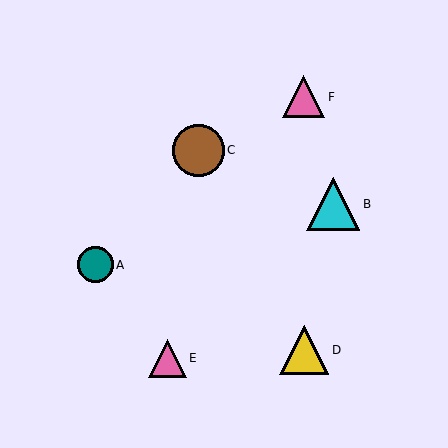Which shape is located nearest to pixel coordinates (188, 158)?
The brown circle (labeled C) at (198, 150) is nearest to that location.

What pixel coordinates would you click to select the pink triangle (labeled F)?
Click at (304, 97) to select the pink triangle F.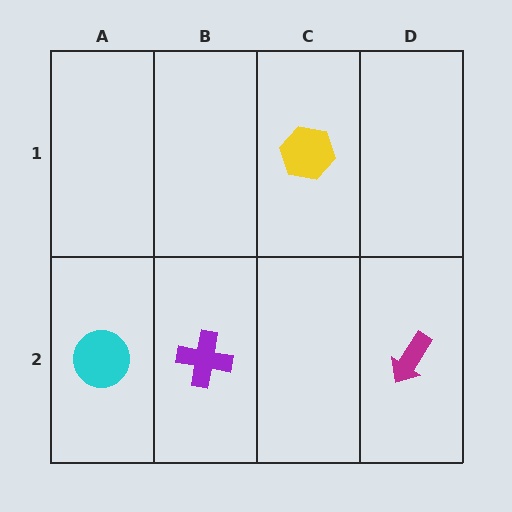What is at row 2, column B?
A purple cross.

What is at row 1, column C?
A yellow hexagon.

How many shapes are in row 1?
1 shape.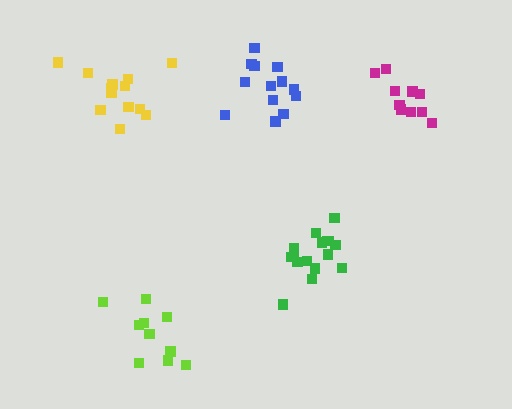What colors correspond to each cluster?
The clusters are colored: green, blue, lime, magenta, yellow.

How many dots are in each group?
Group 1: 16 dots, Group 2: 13 dots, Group 3: 10 dots, Group 4: 10 dots, Group 5: 13 dots (62 total).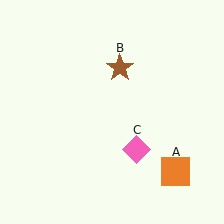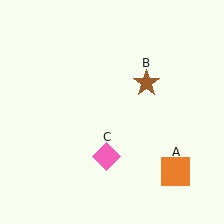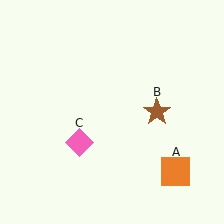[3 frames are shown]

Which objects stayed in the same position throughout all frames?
Orange square (object A) remained stationary.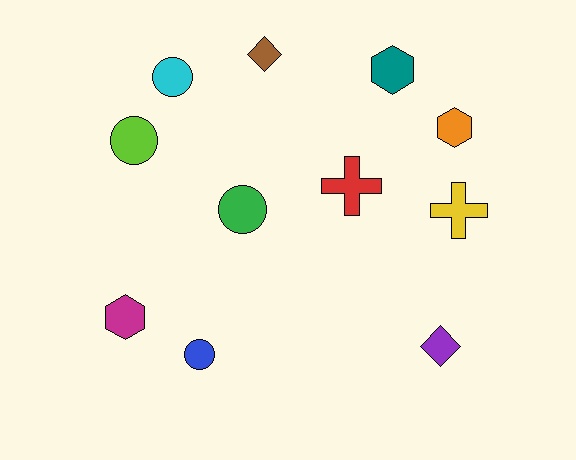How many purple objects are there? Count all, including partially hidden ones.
There is 1 purple object.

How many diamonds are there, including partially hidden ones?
There are 2 diamonds.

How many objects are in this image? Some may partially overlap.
There are 11 objects.